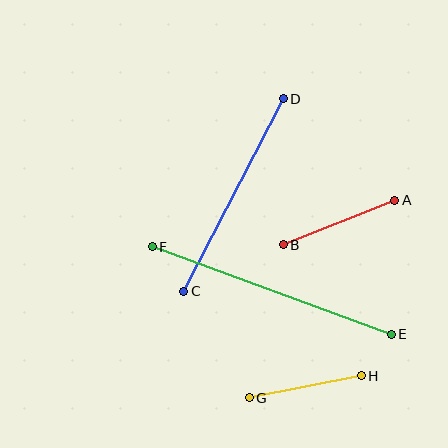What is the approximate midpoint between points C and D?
The midpoint is at approximately (233, 195) pixels.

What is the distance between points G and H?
The distance is approximately 114 pixels.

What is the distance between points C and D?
The distance is approximately 217 pixels.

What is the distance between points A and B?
The distance is approximately 120 pixels.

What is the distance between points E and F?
The distance is approximately 254 pixels.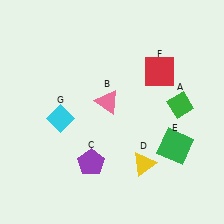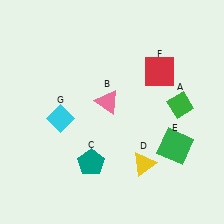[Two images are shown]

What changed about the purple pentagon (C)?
In Image 1, C is purple. In Image 2, it changed to teal.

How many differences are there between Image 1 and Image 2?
There is 1 difference between the two images.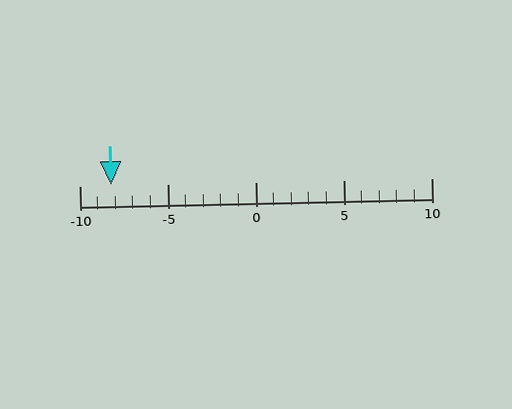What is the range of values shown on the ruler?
The ruler shows values from -10 to 10.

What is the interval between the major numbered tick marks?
The major tick marks are spaced 5 units apart.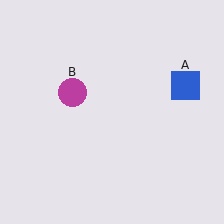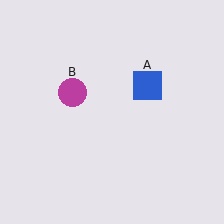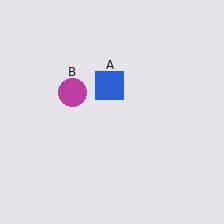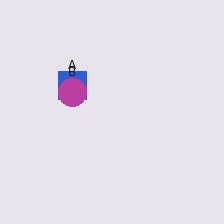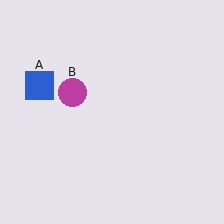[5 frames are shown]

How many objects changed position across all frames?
1 object changed position: blue square (object A).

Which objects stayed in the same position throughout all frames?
Magenta circle (object B) remained stationary.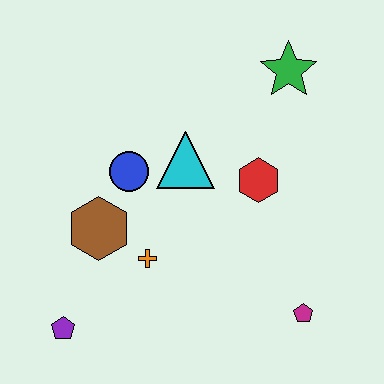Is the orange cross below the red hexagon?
Yes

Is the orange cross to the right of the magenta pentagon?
No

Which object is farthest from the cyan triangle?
The purple pentagon is farthest from the cyan triangle.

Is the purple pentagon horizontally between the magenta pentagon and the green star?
No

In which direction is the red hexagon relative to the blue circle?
The red hexagon is to the right of the blue circle.